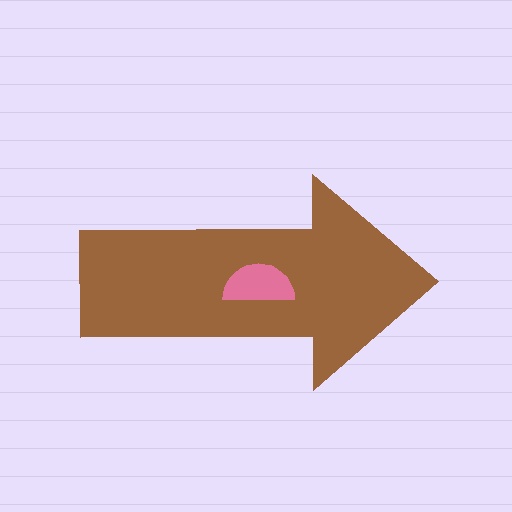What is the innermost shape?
The pink semicircle.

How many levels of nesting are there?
2.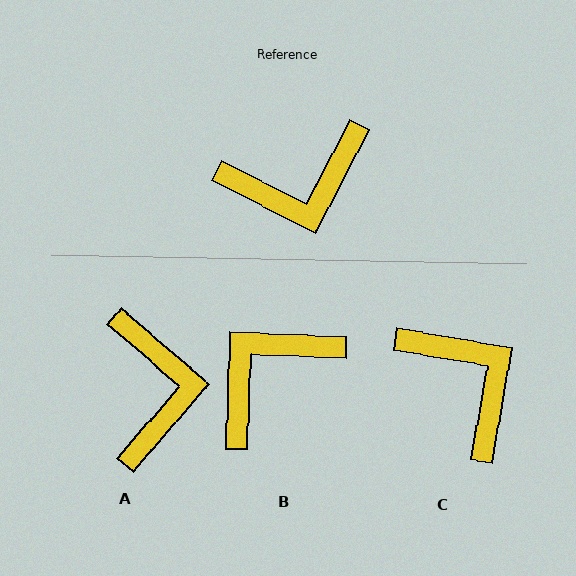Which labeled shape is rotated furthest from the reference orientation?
B, about 155 degrees away.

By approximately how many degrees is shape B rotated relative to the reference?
Approximately 155 degrees clockwise.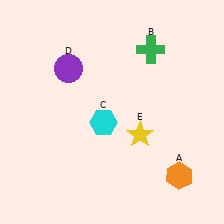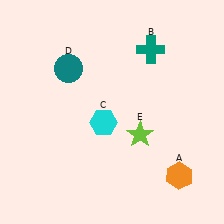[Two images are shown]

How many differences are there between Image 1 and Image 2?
There are 3 differences between the two images.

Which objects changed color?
B changed from green to teal. D changed from purple to teal. E changed from yellow to lime.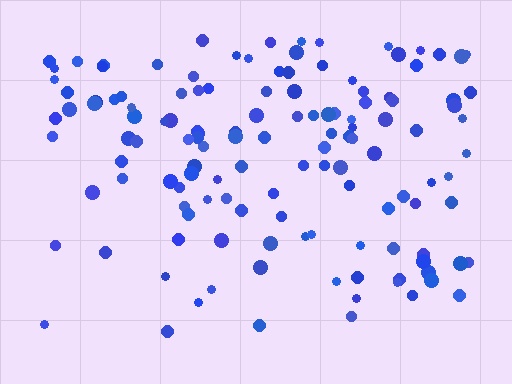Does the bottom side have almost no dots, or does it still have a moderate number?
Still a moderate number, just noticeably fewer than the top.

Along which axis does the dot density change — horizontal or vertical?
Vertical.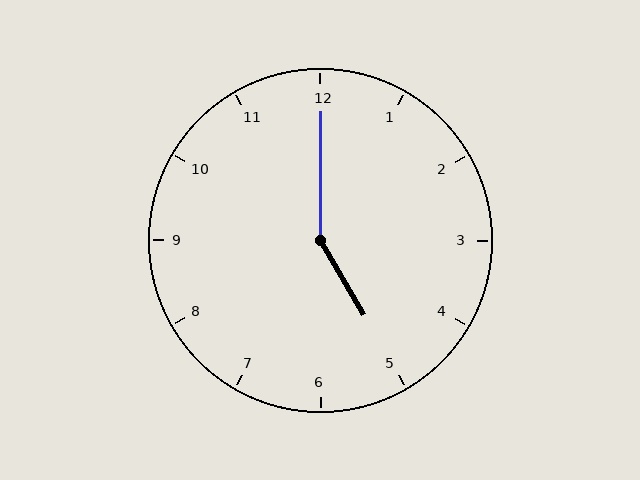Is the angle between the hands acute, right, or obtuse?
It is obtuse.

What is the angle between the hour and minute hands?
Approximately 150 degrees.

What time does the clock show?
5:00.